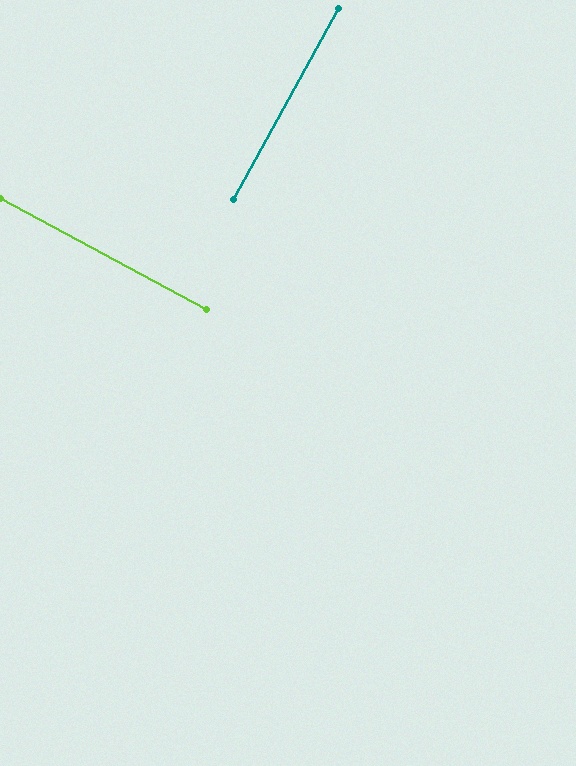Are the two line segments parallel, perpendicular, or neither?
Perpendicular — they meet at approximately 90°.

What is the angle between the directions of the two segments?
Approximately 90 degrees.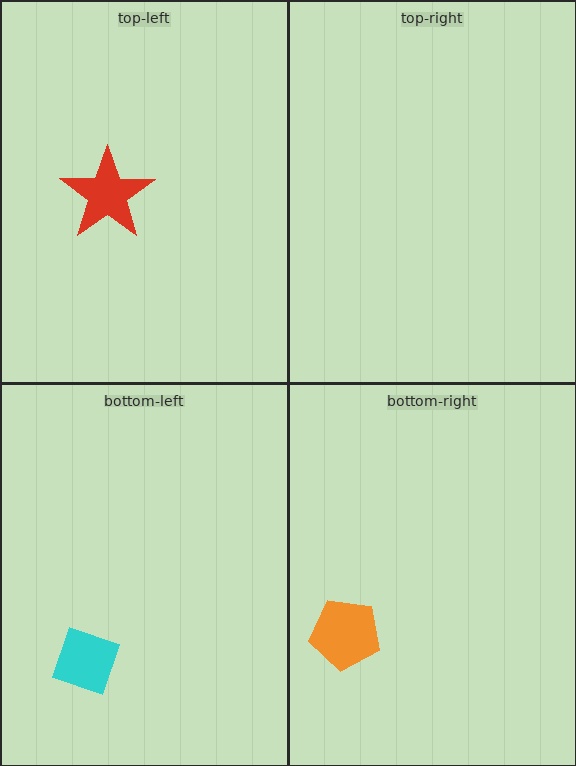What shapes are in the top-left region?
The red star.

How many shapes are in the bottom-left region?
1.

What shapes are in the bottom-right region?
The orange pentagon.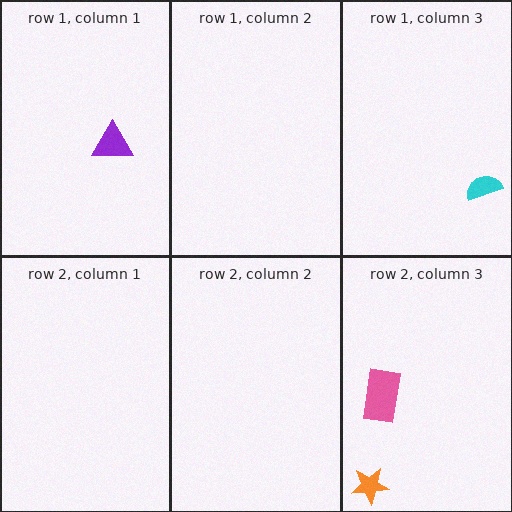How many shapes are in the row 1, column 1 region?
1.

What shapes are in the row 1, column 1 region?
The purple triangle.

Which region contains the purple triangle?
The row 1, column 1 region.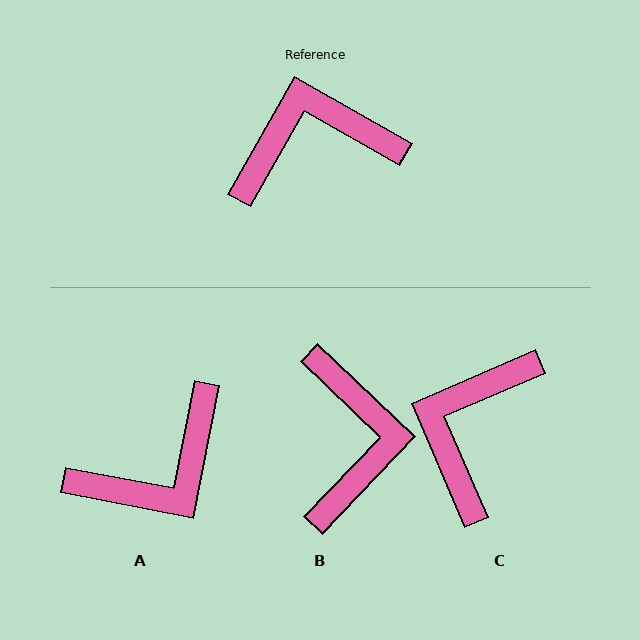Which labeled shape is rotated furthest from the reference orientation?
A, about 161 degrees away.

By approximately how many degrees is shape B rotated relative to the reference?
Approximately 104 degrees clockwise.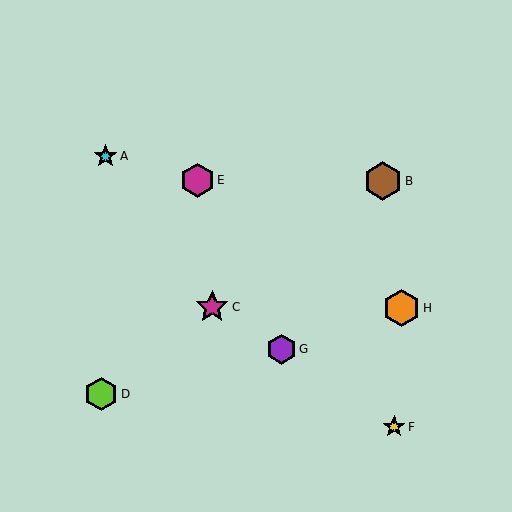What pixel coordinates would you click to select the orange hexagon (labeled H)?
Click at (402, 308) to select the orange hexagon H.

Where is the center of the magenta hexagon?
The center of the magenta hexagon is at (197, 180).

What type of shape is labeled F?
Shape F is a yellow star.